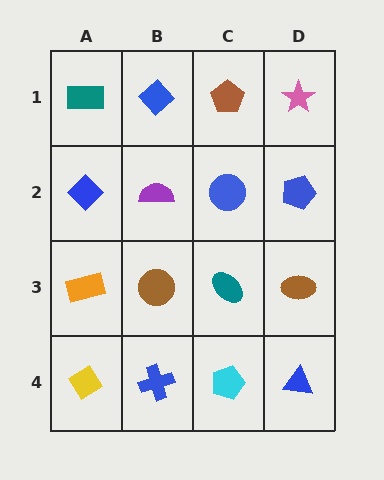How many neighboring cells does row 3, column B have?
4.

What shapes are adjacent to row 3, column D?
A blue pentagon (row 2, column D), a blue triangle (row 4, column D), a teal ellipse (row 3, column C).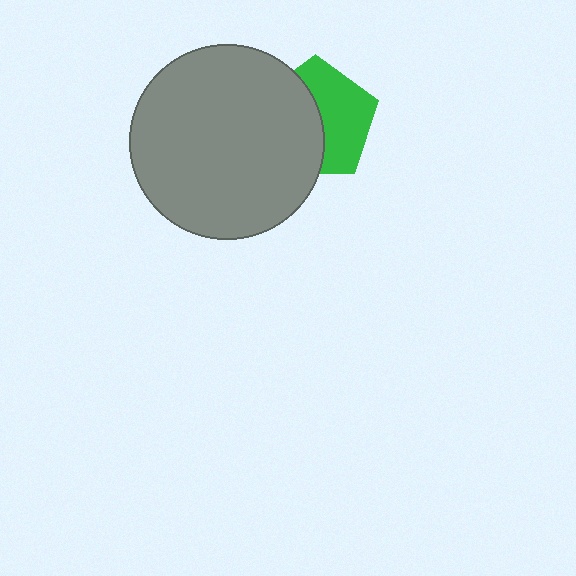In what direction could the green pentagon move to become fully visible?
The green pentagon could move right. That would shift it out from behind the gray circle entirely.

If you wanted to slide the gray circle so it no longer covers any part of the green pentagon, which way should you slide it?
Slide it left — that is the most direct way to separate the two shapes.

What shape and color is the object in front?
The object in front is a gray circle.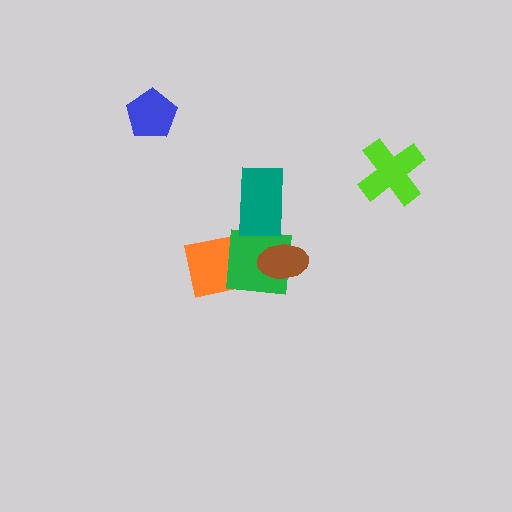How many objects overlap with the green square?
3 objects overlap with the green square.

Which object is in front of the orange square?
The green square is in front of the orange square.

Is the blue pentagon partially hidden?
No, no other shape covers it.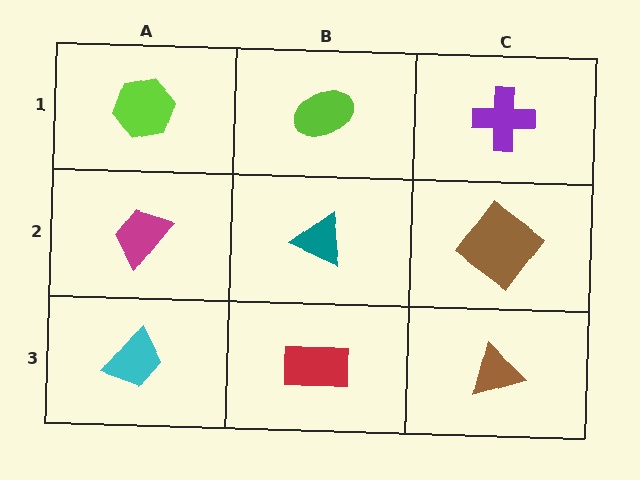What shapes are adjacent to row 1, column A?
A magenta trapezoid (row 2, column A), a lime ellipse (row 1, column B).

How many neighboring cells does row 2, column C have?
3.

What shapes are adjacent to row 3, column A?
A magenta trapezoid (row 2, column A), a red rectangle (row 3, column B).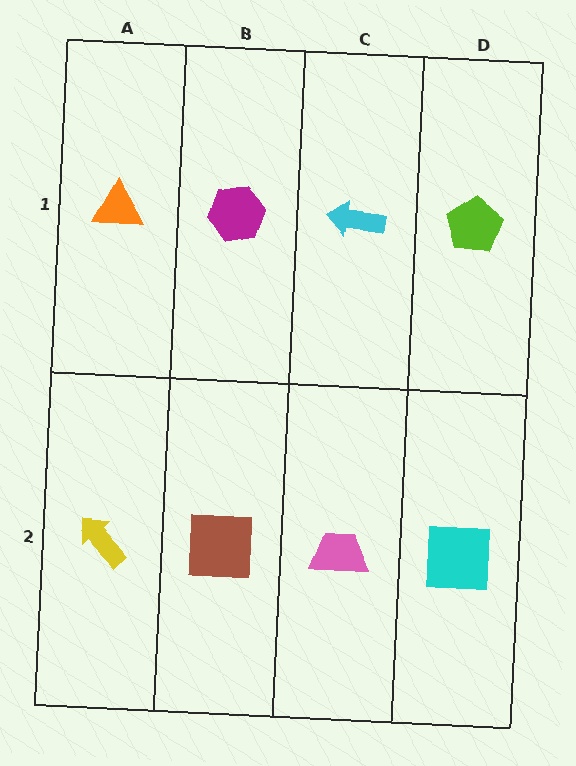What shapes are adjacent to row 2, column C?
A cyan arrow (row 1, column C), a brown square (row 2, column B), a cyan square (row 2, column D).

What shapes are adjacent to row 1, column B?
A brown square (row 2, column B), an orange triangle (row 1, column A), a cyan arrow (row 1, column C).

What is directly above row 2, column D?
A lime pentagon.